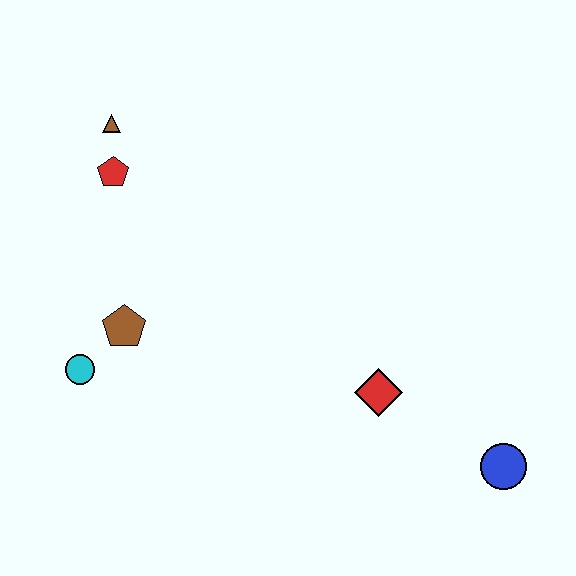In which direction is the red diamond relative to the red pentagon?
The red diamond is to the right of the red pentagon.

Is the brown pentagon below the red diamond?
No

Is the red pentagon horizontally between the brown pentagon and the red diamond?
No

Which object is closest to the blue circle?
The red diamond is closest to the blue circle.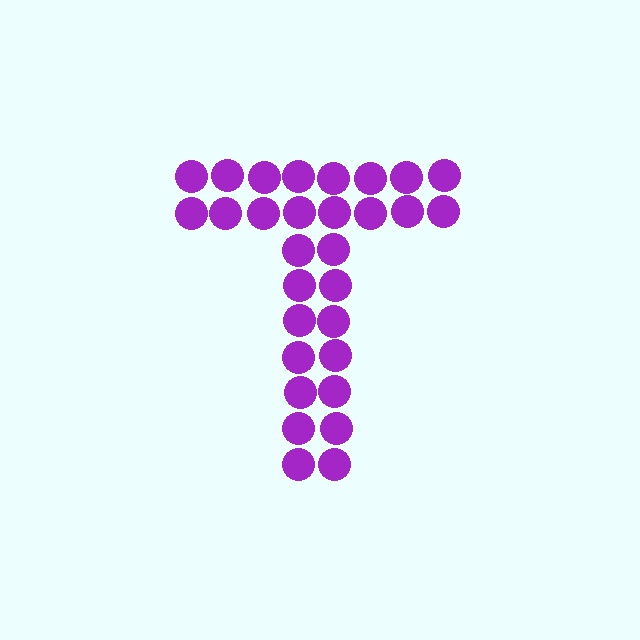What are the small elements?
The small elements are circles.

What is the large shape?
The large shape is the letter T.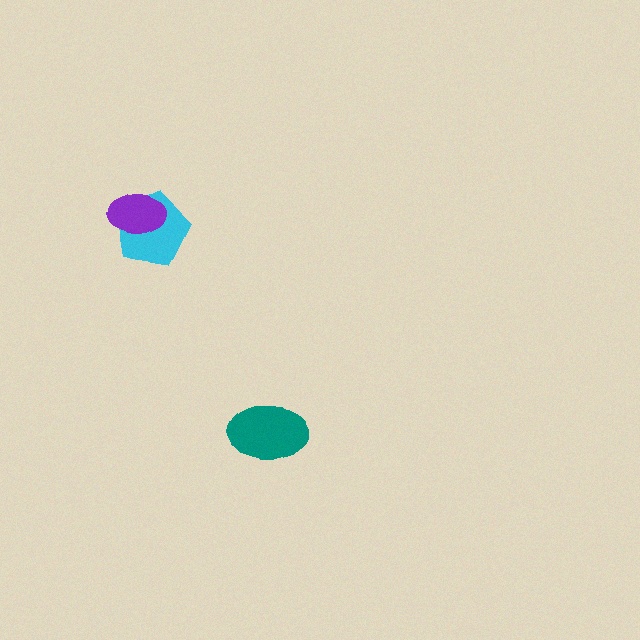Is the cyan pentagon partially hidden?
Yes, it is partially covered by another shape.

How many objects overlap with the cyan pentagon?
1 object overlaps with the cyan pentagon.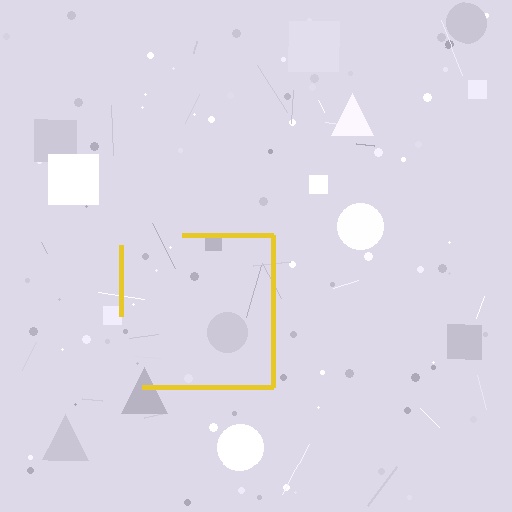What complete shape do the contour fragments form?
The contour fragments form a square.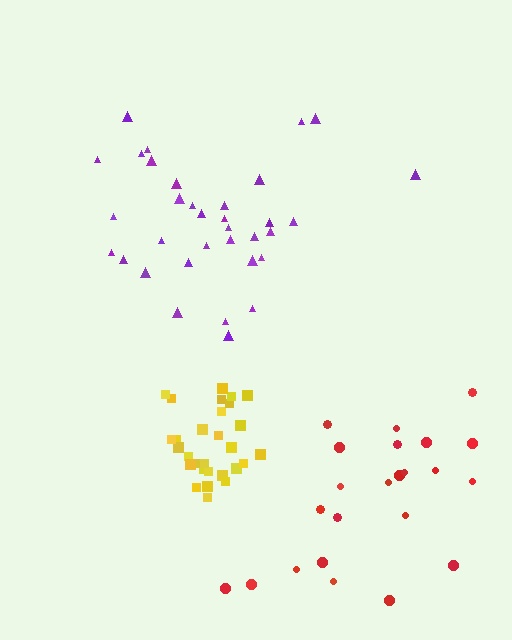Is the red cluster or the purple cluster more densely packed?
Purple.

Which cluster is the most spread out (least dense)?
Red.